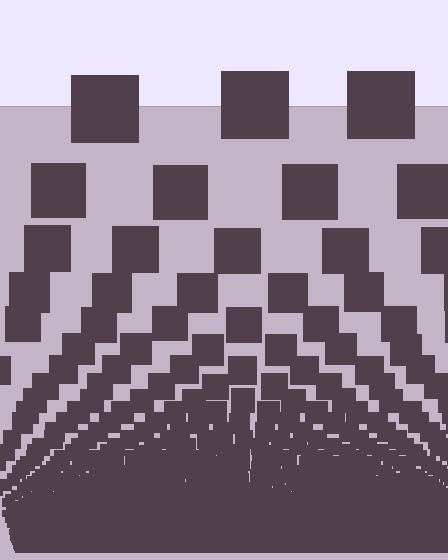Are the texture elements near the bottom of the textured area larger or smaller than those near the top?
Smaller. The gradient is inverted — elements near the bottom are smaller and denser.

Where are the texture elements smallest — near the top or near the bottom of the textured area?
Near the bottom.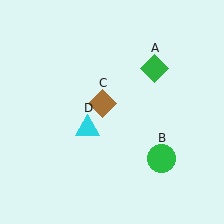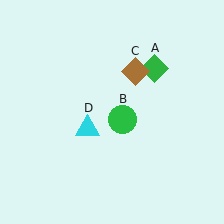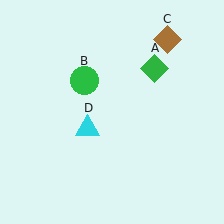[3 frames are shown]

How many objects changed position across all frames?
2 objects changed position: green circle (object B), brown diamond (object C).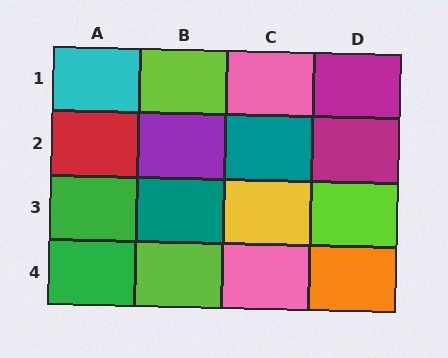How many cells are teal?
2 cells are teal.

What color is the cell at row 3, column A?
Green.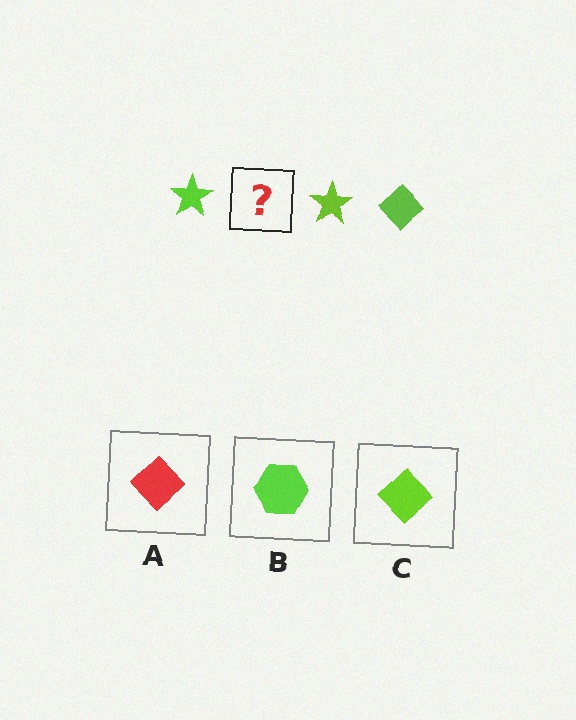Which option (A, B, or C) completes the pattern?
C.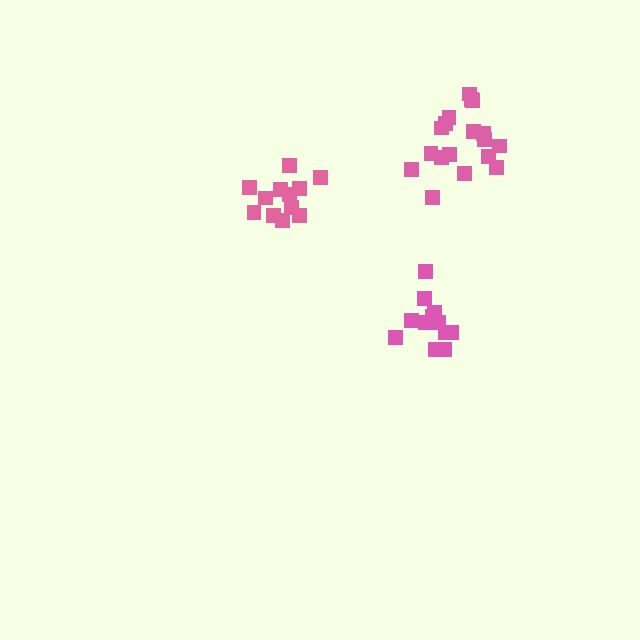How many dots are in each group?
Group 1: 12 dots, Group 2: 14 dots, Group 3: 18 dots (44 total).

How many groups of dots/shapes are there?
There are 3 groups.